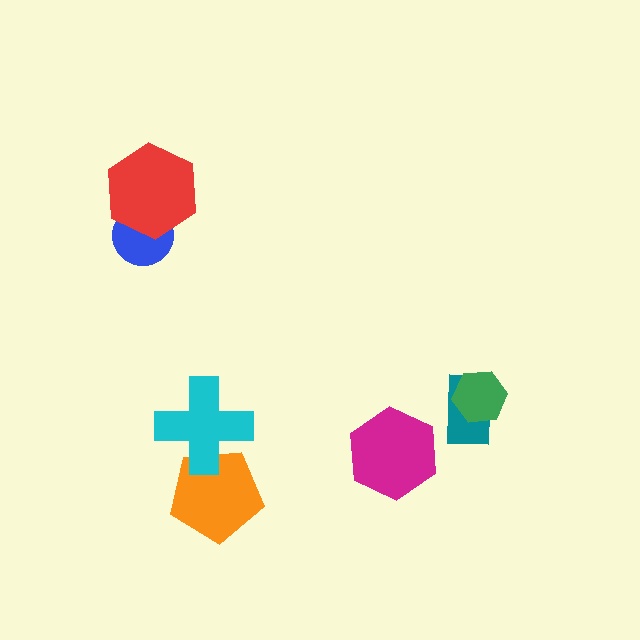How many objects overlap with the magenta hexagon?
0 objects overlap with the magenta hexagon.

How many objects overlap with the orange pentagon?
1 object overlaps with the orange pentagon.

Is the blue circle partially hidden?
Yes, it is partially covered by another shape.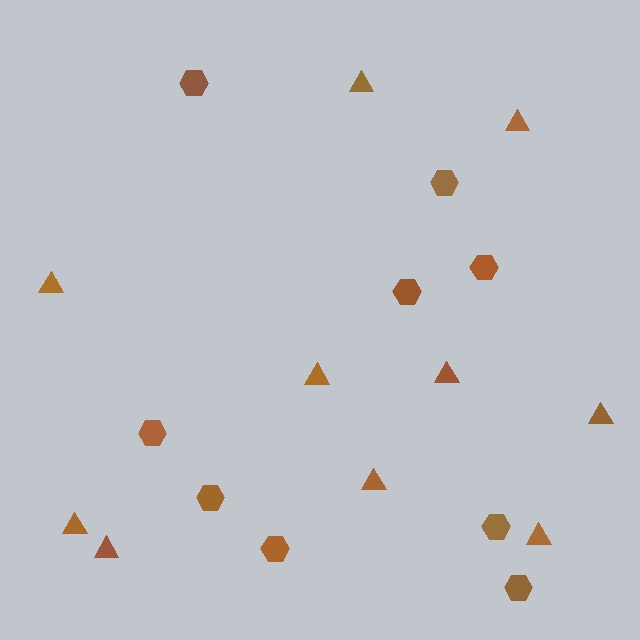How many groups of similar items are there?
There are 2 groups: one group of hexagons (9) and one group of triangles (10).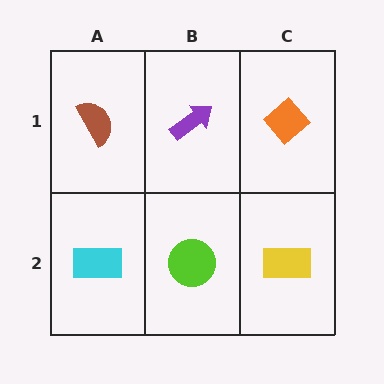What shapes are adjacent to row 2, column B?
A purple arrow (row 1, column B), a cyan rectangle (row 2, column A), a yellow rectangle (row 2, column C).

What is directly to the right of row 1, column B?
An orange diamond.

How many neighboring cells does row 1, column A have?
2.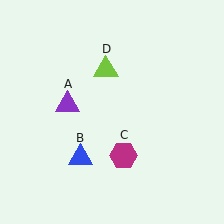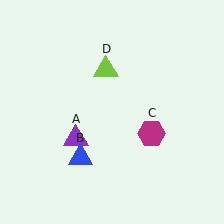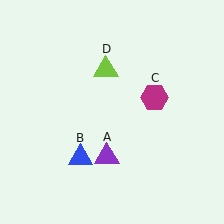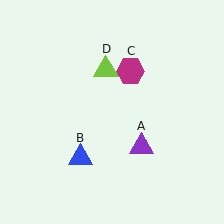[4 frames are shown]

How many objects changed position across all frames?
2 objects changed position: purple triangle (object A), magenta hexagon (object C).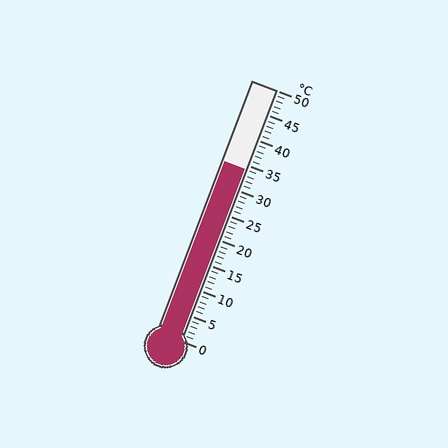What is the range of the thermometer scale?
The thermometer scale ranges from 0°C to 50°C.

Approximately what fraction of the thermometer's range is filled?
The thermometer is filled to approximately 70% of its range.